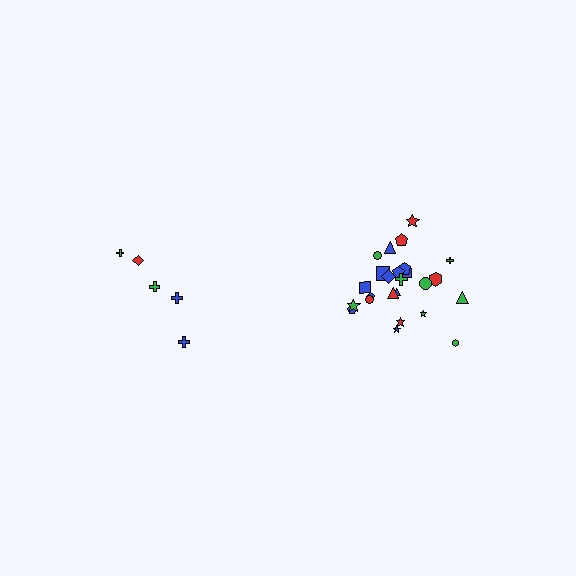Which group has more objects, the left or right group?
The right group.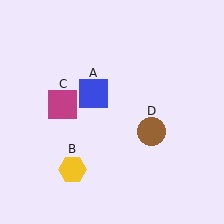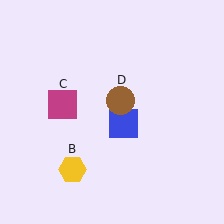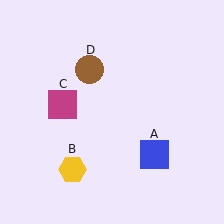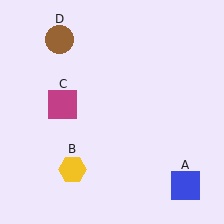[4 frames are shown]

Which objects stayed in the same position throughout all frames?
Yellow hexagon (object B) and magenta square (object C) remained stationary.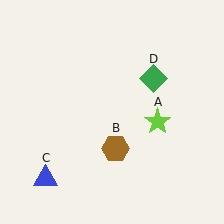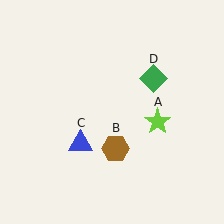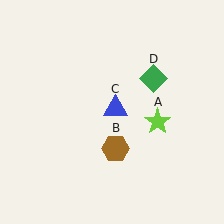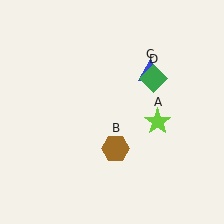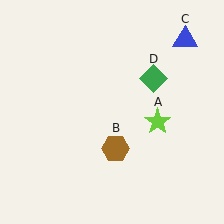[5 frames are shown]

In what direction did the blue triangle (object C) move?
The blue triangle (object C) moved up and to the right.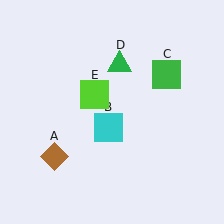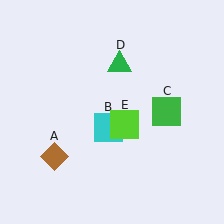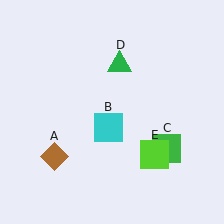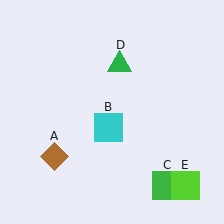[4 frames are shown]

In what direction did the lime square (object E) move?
The lime square (object E) moved down and to the right.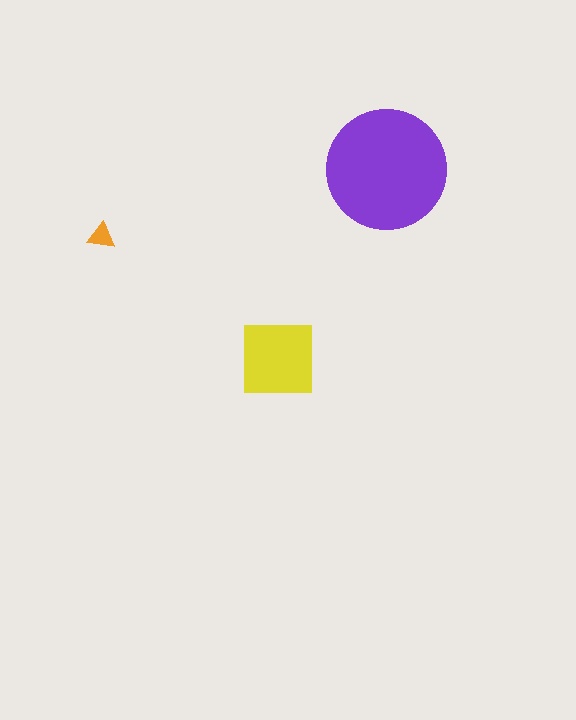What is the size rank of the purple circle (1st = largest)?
1st.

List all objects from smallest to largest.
The orange triangle, the yellow square, the purple circle.